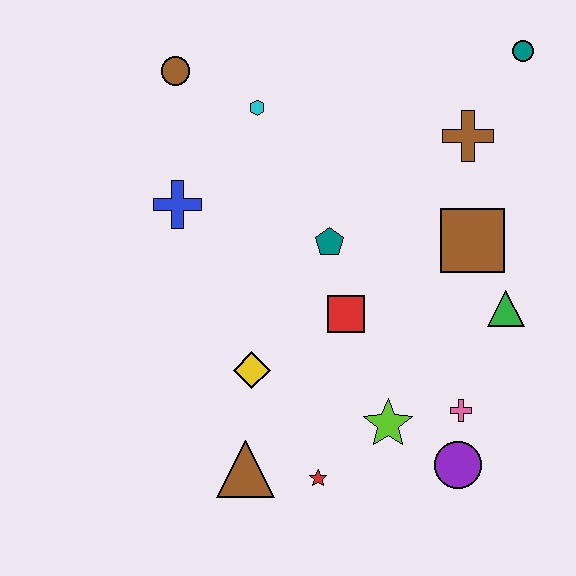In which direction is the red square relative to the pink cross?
The red square is to the left of the pink cross.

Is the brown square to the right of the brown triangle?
Yes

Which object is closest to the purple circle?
The pink cross is closest to the purple circle.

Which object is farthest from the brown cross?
The brown triangle is farthest from the brown cross.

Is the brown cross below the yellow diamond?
No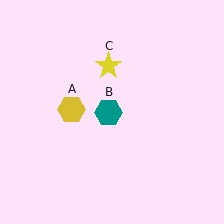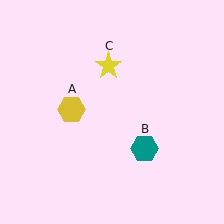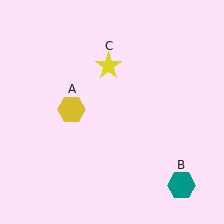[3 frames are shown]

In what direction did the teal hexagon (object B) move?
The teal hexagon (object B) moved down and to the right.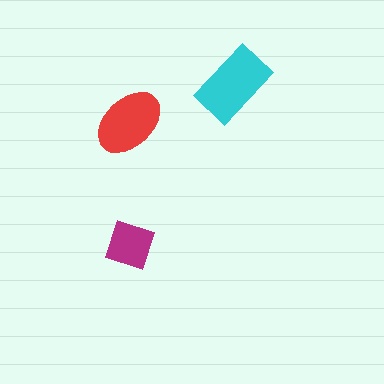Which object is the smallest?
The magenta square.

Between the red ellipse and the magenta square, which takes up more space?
The red ellipse.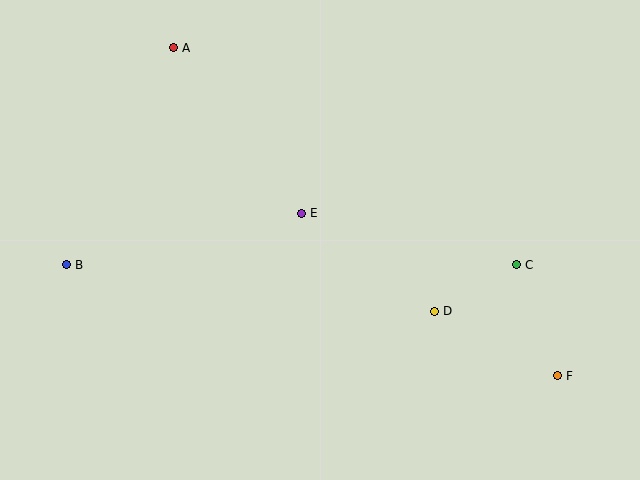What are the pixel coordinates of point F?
Point F is at (558, 376).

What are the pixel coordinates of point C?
Point C is at (517, 265).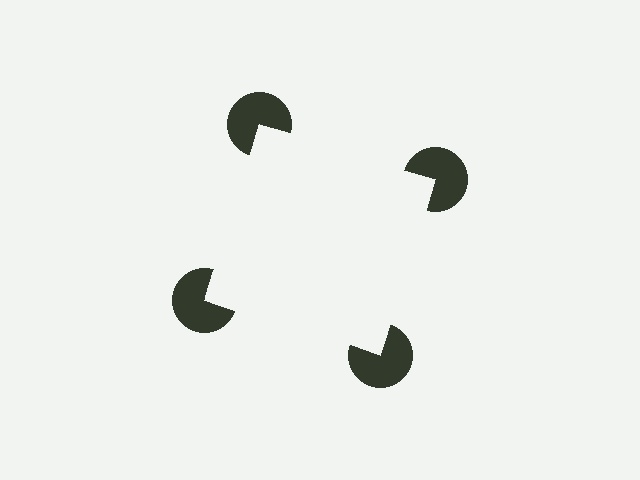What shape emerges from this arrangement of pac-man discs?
An illusory square — its edges are inferred from the aligned wedge cuts in the pac-man discs, not physically drawn.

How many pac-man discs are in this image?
There are 4 — one at each vertex of the illusory square.